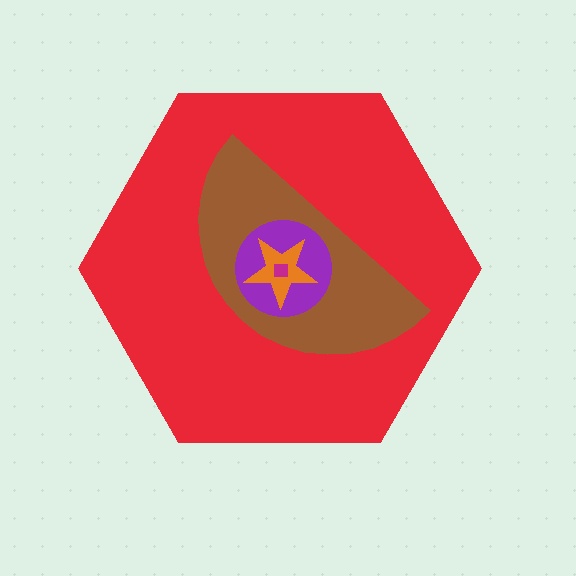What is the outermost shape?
The red hexagon.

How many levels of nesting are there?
5.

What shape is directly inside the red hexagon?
The brown semicircle.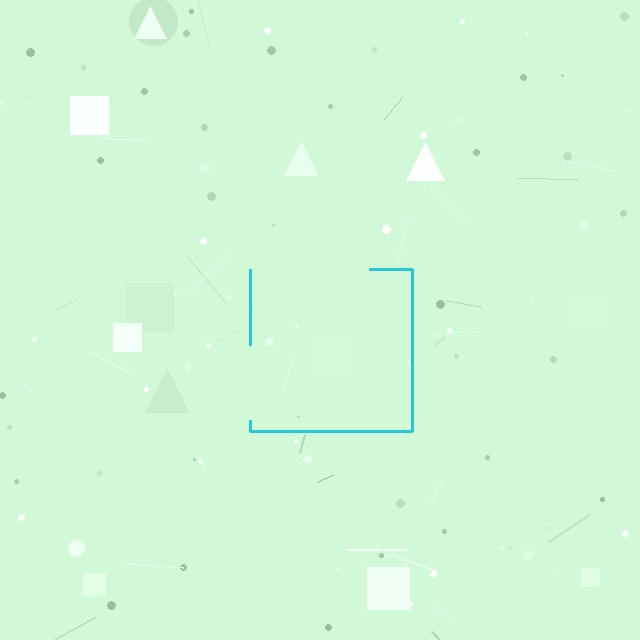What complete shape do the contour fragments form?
The contour fragments form a square.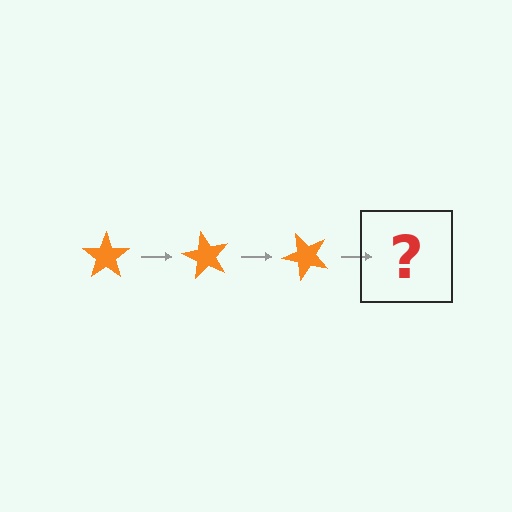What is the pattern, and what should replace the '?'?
The pattern is that the star rotates 60 degrees each step. The '?' should be an orange star rotated 180 degrees.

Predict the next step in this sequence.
The next step is an orange star rotated 180 degrees.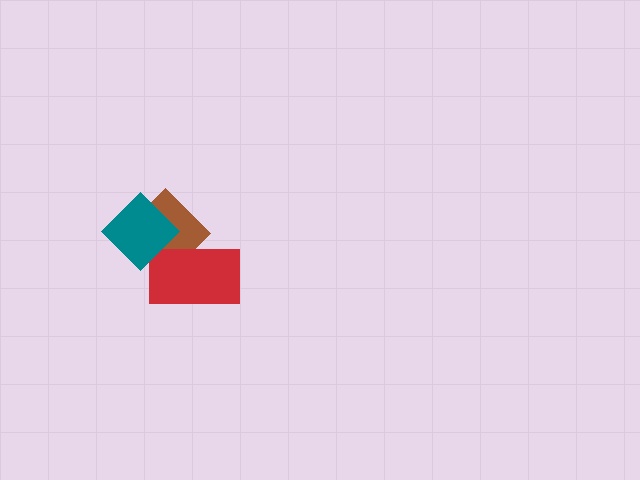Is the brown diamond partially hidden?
Yes, it is partially covered by another shape.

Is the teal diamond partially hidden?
No, no other shape covers it.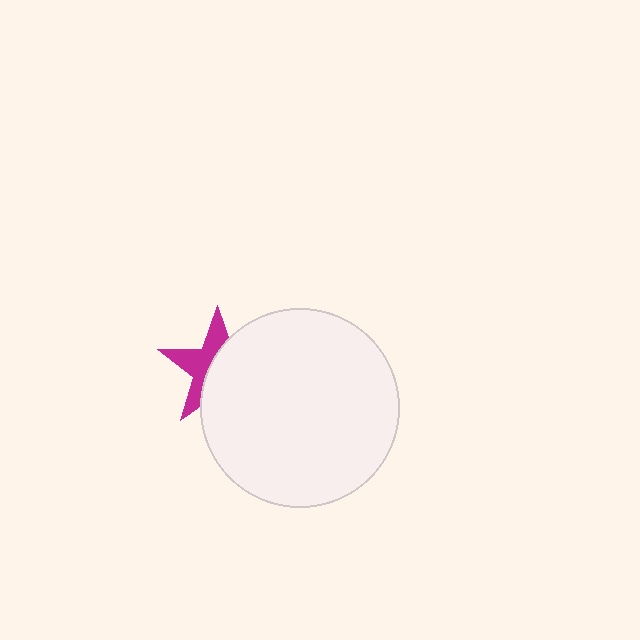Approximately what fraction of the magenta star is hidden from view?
Roughly 56% of the magenta star is hidden behind the white circle.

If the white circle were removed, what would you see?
You would see the complete magenta star.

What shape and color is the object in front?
The object in front is a white circle.